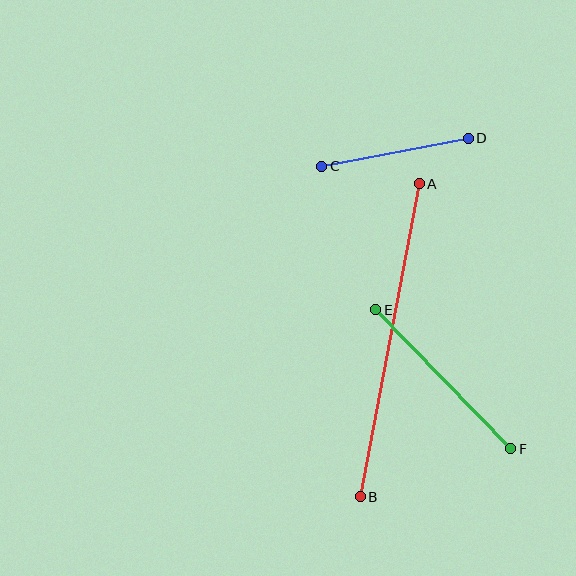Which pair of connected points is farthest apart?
Points A and B are farthest apart.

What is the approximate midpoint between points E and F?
The midpoint is at approximately (443, 379) pixels.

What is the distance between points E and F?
The distance is approximately 194 pixels.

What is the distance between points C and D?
The distance is approximately 149 pixels.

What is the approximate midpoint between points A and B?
The midpoint is at approximately (390, 340) pixels.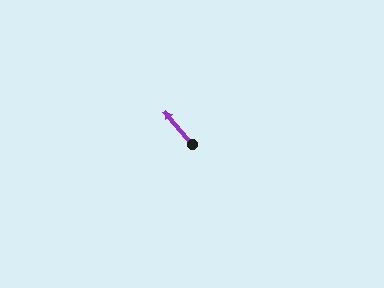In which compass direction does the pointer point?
Northwest.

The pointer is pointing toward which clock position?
Roughly 11 o'clock.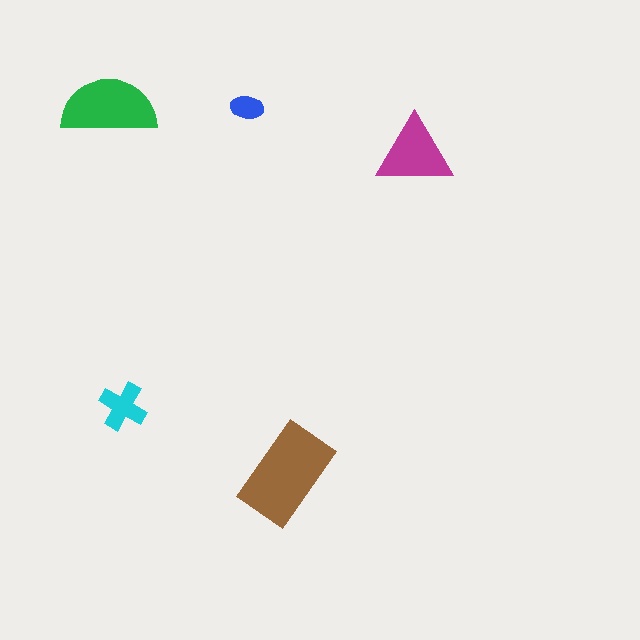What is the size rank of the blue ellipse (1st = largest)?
5th.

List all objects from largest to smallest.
The brown rectangle, the green semicircle, the magenta triangle, the cyan cross, the blue ellipse.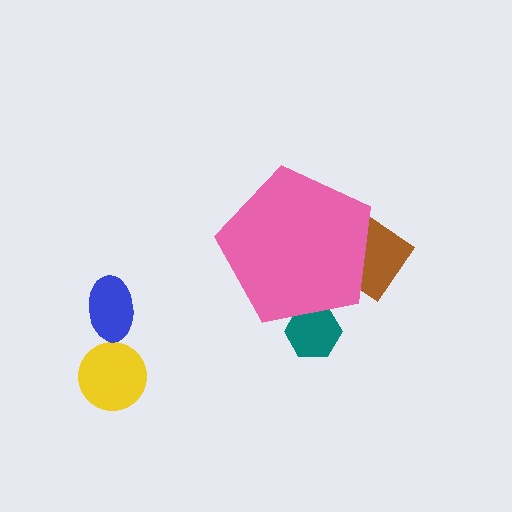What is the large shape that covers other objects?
A pink pentagon.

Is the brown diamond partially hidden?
Yes, the brown diamond is partially hidden behind the pink pentagon.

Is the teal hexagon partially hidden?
Yes, the teal hexagon is partially hidden behind the pink pentagon.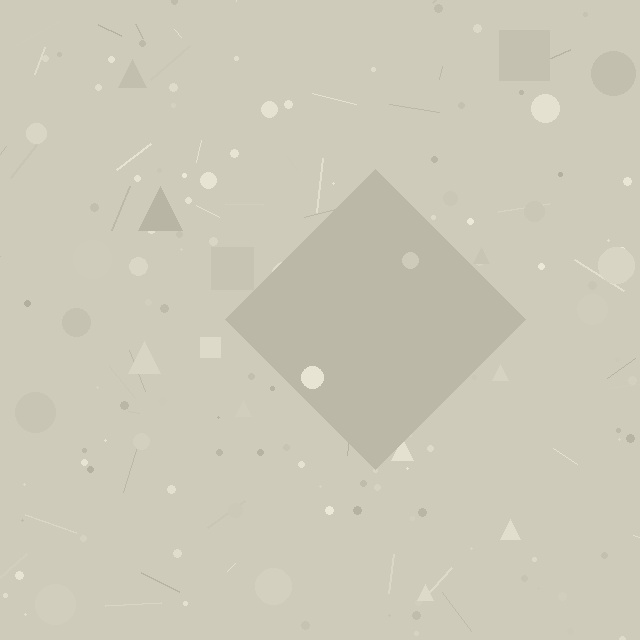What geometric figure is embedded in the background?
A diamond is embedded in the background.